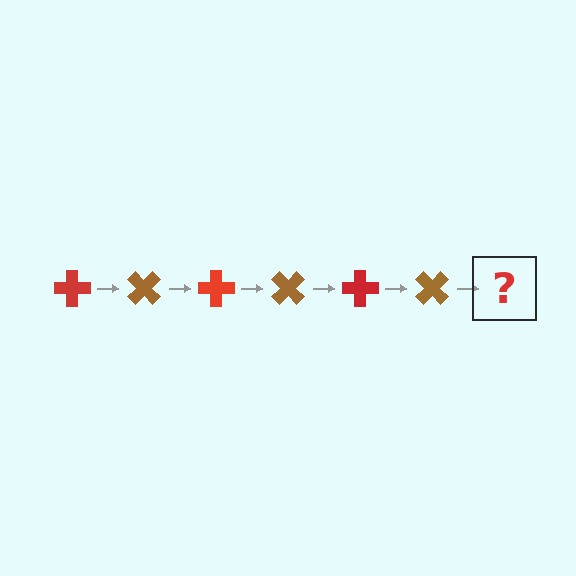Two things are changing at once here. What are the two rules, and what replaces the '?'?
The two rules are that it rotates 45 degrees each step and the color cycles through red and brown. The '?' should be a red cross, rotated 270 degrees from the start.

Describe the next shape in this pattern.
It should be a red cross, rotated 270 degrees from the start.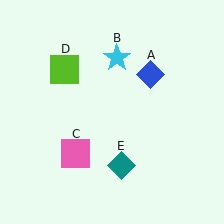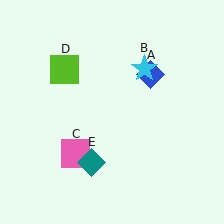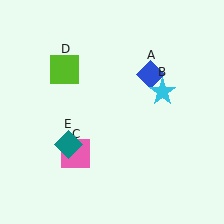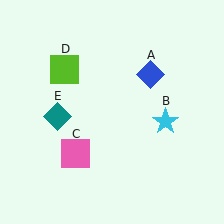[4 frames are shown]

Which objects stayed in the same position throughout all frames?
Blue diamond (object A) and pink square (object C) and lime square (object D) remained stationary.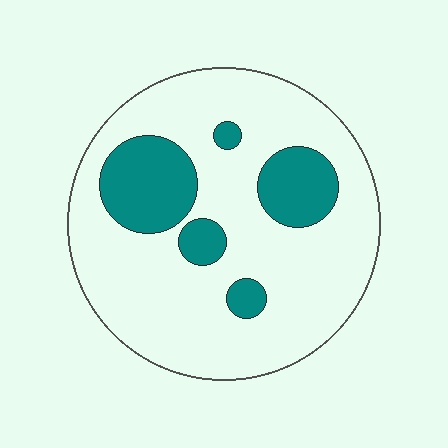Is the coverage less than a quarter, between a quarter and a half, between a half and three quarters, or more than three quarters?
Less than a quarter.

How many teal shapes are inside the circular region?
5.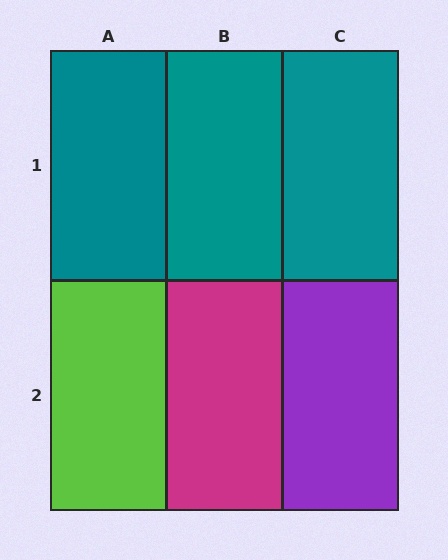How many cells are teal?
3 cells are teal.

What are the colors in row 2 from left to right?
Lime, magenta, purple.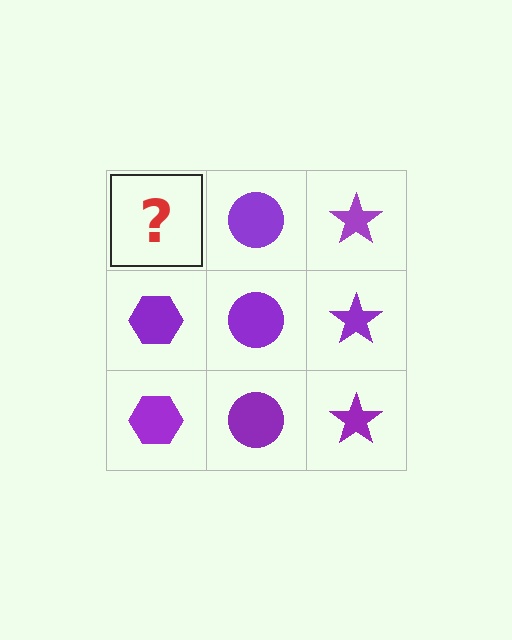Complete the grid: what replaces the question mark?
The question mark should be replaced with a purple hexagon.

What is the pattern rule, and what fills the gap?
The rule is that each column has a consistent shape. The gap should be filled with a purple hexagon.